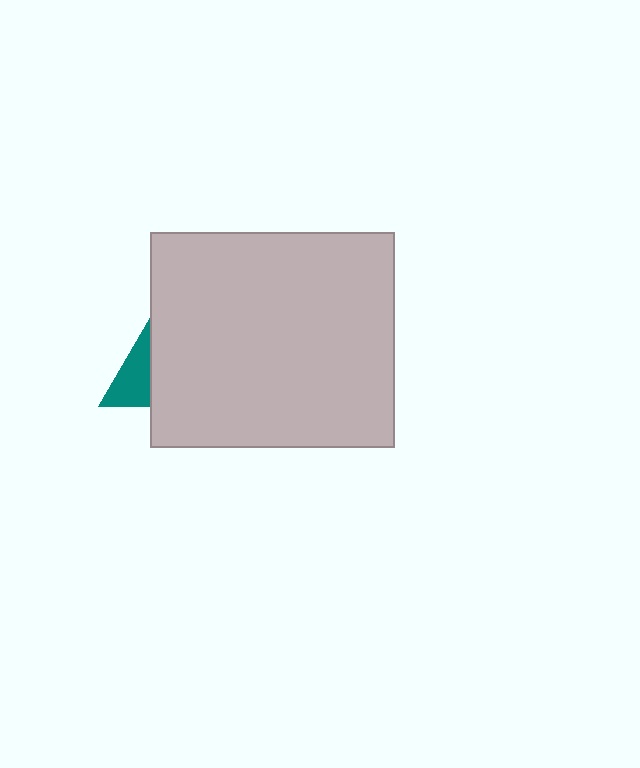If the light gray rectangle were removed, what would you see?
You would see the complete teal triangle.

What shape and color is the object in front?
The object in front is a light gray rectangle.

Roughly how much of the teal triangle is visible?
A small part of it is visible (roughly 33%).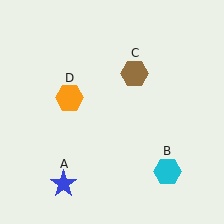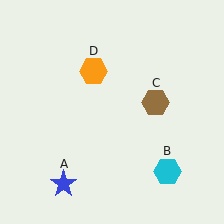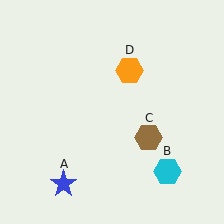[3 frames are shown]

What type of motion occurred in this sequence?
The brown hexagon (object C), orange hexagon (object D) rotated clockwise around the center of the scene.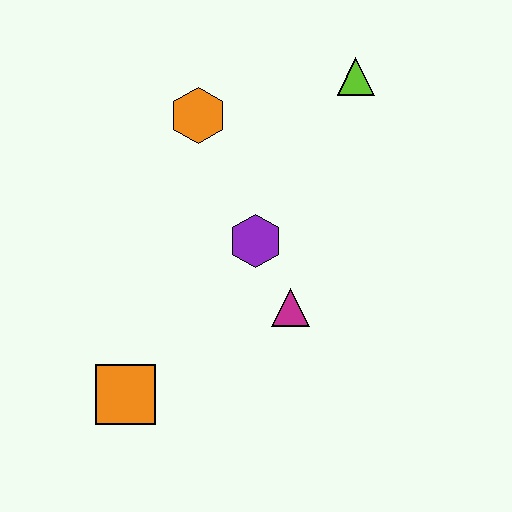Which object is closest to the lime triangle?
The orange hexagon is closest to the lime triangle.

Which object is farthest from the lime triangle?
The orange square is farthest from the lime triangle.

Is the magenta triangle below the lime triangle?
Yes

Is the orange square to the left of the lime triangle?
Yes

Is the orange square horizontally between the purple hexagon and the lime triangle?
No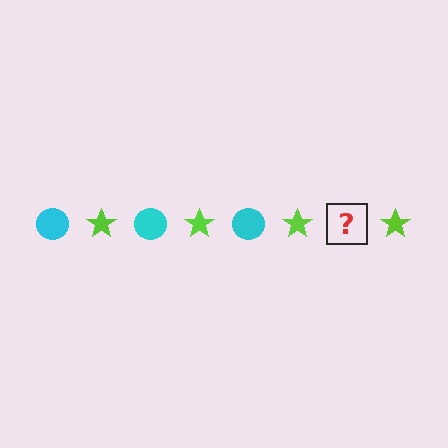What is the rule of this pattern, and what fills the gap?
The rule is that the pattern alternates between cyan circle and lime star. The gap should be filled with a cyan circle.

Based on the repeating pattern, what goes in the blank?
The blank should be a cyan circle.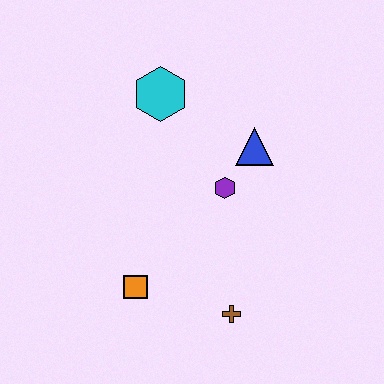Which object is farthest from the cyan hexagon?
The brown cross is farthest from the cyan hexagon.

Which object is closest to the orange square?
The brown cross is closest to the orange square.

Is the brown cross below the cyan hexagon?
Yes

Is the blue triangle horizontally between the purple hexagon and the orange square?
No